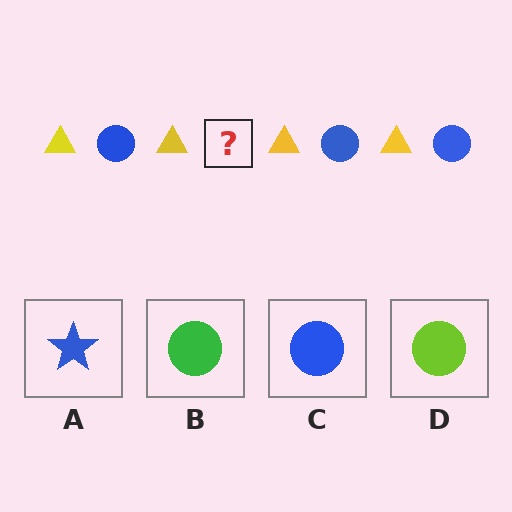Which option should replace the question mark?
Option C.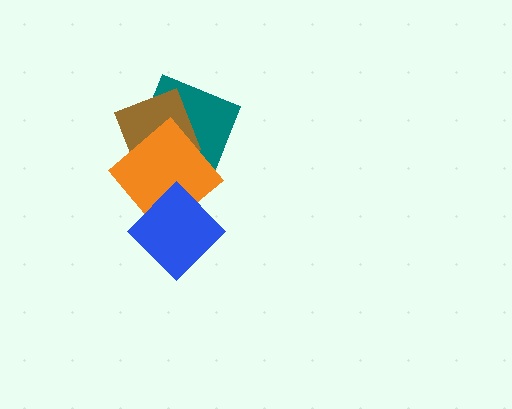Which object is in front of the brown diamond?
The orange diamond is in front of the brown diamond.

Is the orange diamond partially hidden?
Yes, it is partially covered by another shape.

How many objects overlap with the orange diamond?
3 objects overlap with the orange diamond.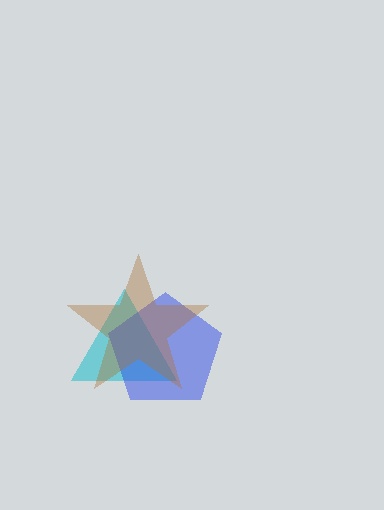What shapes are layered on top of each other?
The layered shapes are: a cyan triangle, a blue pentagon, a brown star.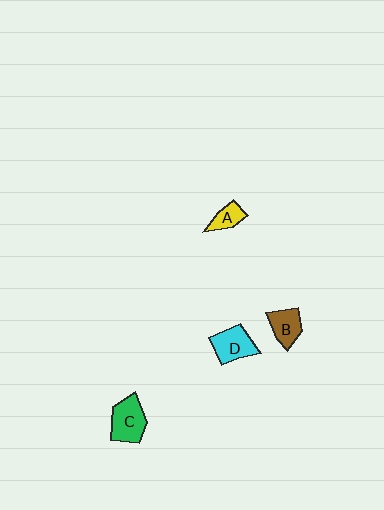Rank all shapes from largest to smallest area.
From largest to smallest: C (green), D (cyan), B (brown), A (yellow).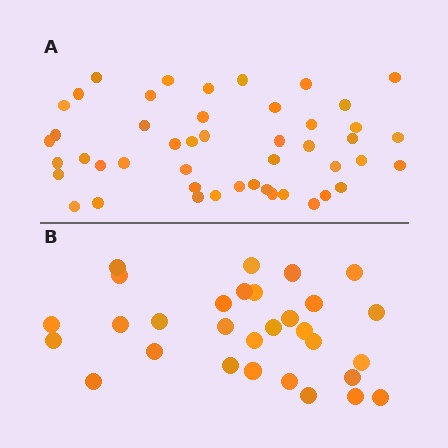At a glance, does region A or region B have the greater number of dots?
Region A (the top region) has more dots.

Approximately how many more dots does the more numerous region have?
Region A has approximately 15 more dots than region B.